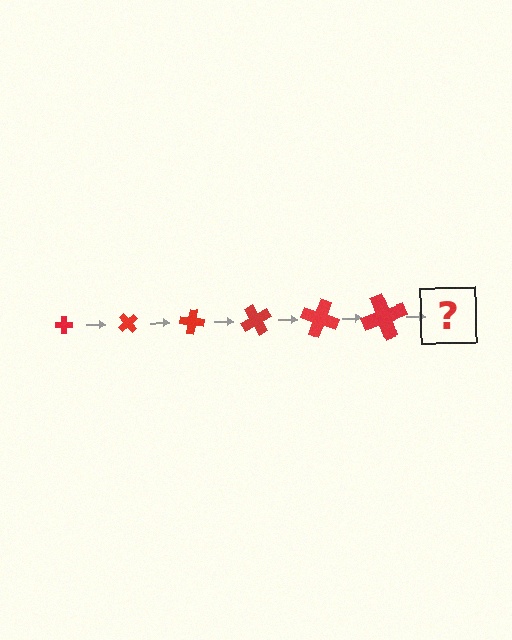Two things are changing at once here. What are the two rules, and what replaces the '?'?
The two rules are that the cross grows larger each step and it rotates 50 degrees each step. The '?' should be a cross, larger than the previous one and rotated 300 degrees from the start.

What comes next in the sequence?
The next element should be a cross, larger than the previous one and rotated 300 degrees from the start.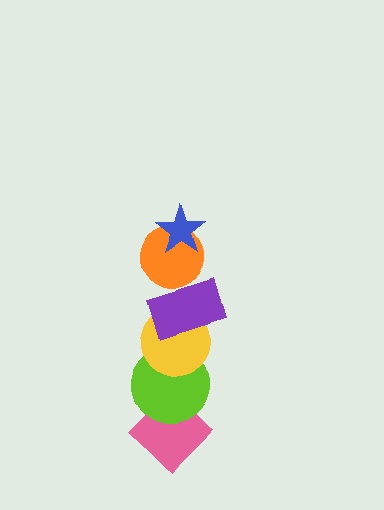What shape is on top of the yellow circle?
The purple rectangle is on top of the yellow circle.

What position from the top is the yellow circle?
The yellow circle is 4th from the top.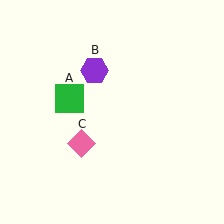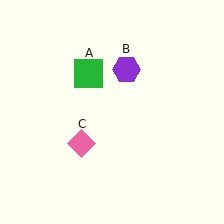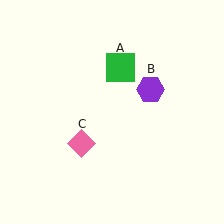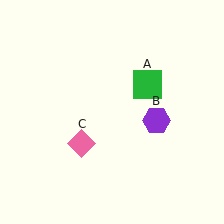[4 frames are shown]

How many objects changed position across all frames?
2 objects changed position: green square (object A), purple hexagon (object B).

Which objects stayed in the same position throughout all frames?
Pink diamond (object C) remained stationary.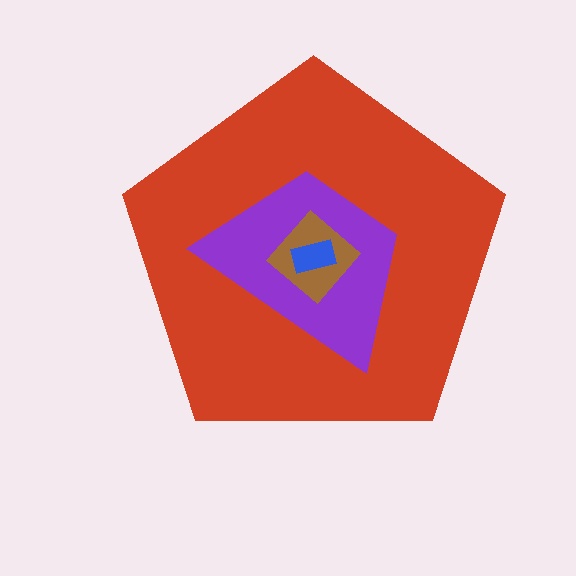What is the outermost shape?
The red pentagon.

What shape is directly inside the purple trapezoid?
The brown diamond.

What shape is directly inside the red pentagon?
The purple trapezoid.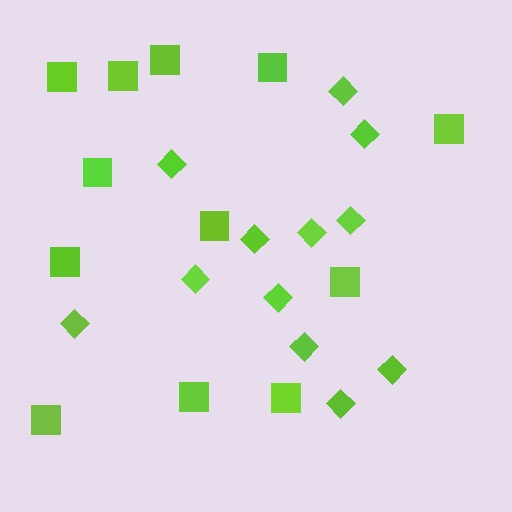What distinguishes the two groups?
There are 2 groups: one group of squares (12) and one group of diamonds (12).